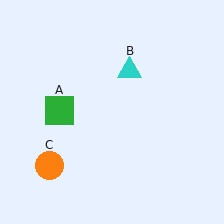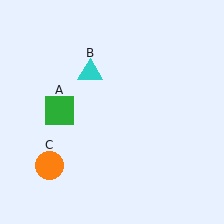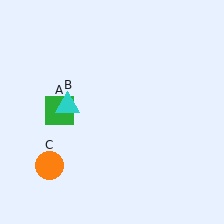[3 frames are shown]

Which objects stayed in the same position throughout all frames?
Green square (object A) and orange circle (object C) remained stationary.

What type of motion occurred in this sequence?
The cyan triangle (object B) rotated counterclockwise around the center of the scene.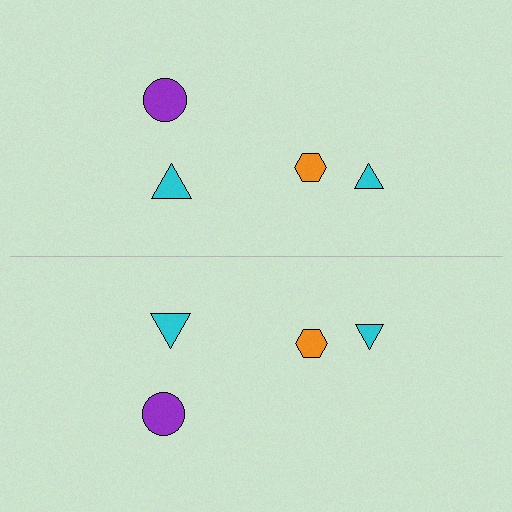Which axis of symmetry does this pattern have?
The pattern has a horizontal axis of symmetry running through the center of the image.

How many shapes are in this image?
There are 8 shapes in this image.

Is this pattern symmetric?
Yes, this pattern has bilateral (reflection) symmetry.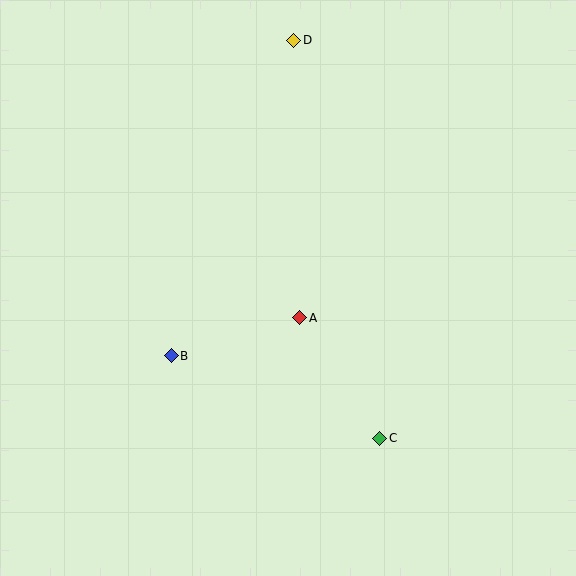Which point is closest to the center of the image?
Point A at (300, 318) is closest to the center.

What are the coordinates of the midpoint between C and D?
The midpoint between C and D is at (337, 239).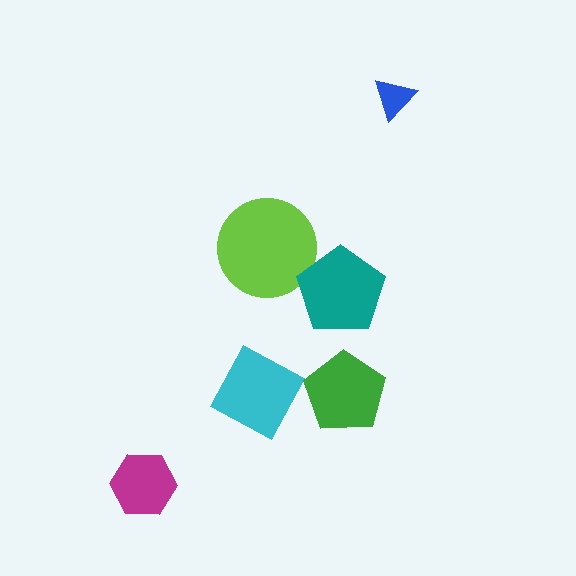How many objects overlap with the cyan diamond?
0 objects overlap with the cyan diamond.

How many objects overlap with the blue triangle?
0 objects overlap with the blue triangle.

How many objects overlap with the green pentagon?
0 objects overlap with the green pentagon.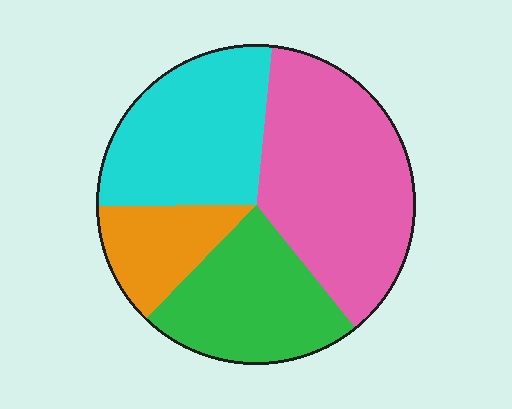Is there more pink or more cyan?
Pink.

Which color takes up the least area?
Orange, at roughly 15%.